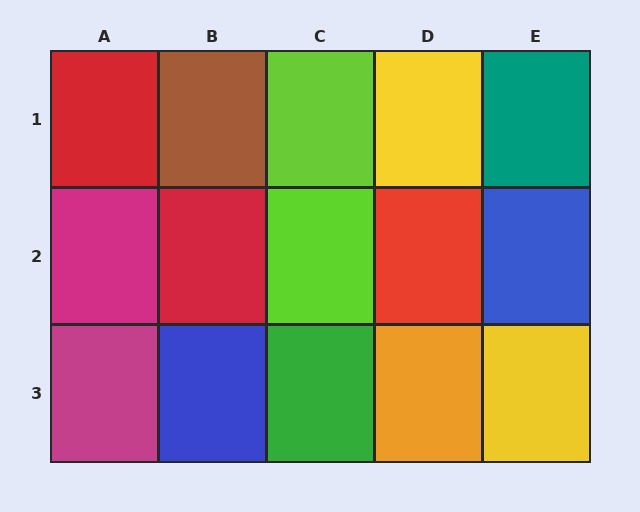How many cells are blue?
2 cells are blue.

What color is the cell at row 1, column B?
Brown.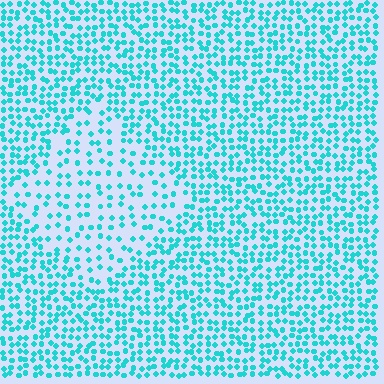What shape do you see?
I see a diamond.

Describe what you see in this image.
The image contains small cyan elements arranged at two different densities. A diamond-shaped region is visible where the elements are less densely packed than the surrounding area.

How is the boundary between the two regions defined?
The boundary is defined by a change in element density (approximately 1.9x ratio). All elements are the same color, size, and shape.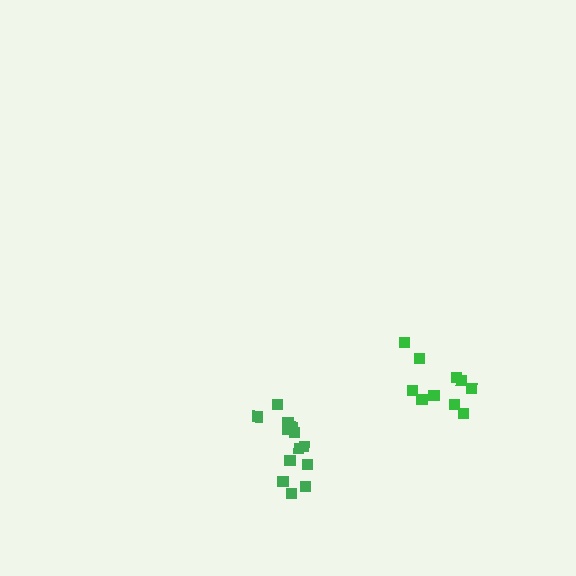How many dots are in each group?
Group 1: 14 dots, Group 2: 11 dots (25 total).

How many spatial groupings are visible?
There are 2 spatial groupings.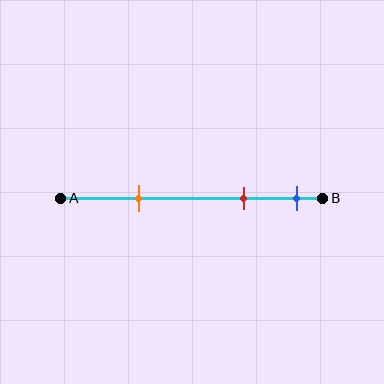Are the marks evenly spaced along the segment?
No, the marks are not evenly spaced.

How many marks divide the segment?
There are 3 marks dividing the segment.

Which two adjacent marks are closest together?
The red and blue marks are the closest adjacent pair.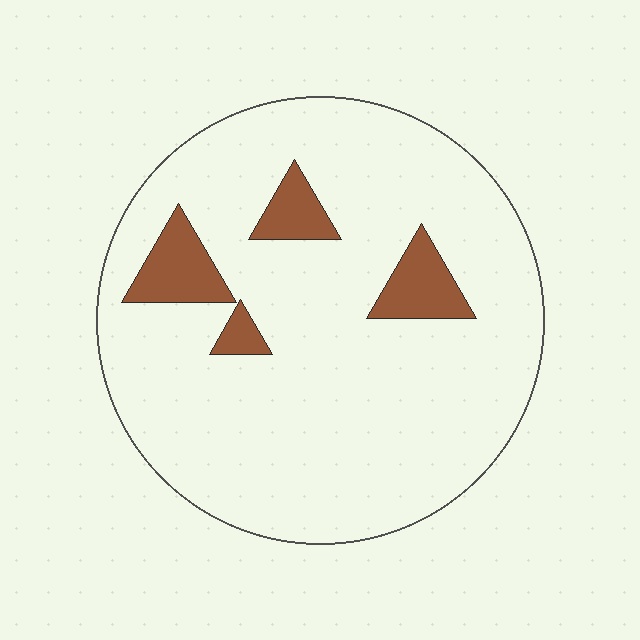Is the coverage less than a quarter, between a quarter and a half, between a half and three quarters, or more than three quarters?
Less than a quarter.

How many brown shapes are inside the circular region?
4.